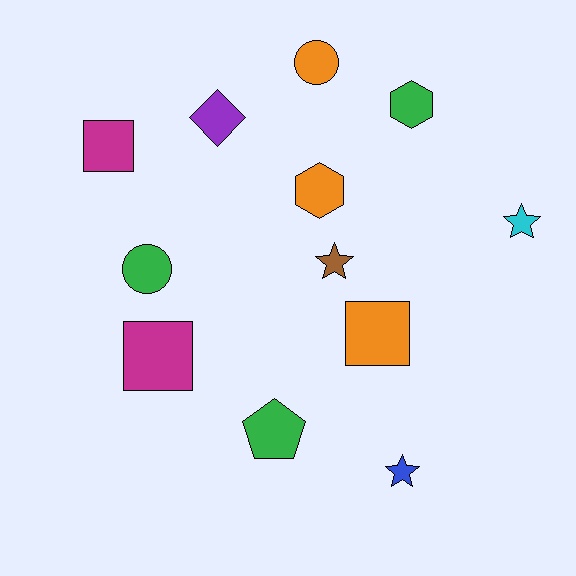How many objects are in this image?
There are 12 objects.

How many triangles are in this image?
There are no triangles.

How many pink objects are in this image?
There are no pink objects.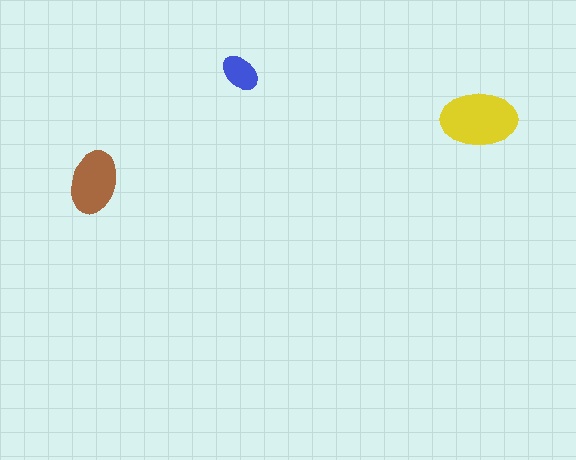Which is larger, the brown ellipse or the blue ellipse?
The brown one.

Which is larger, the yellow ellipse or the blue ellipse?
The yellow one.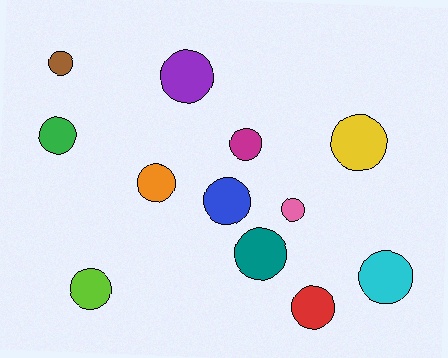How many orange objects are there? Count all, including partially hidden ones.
There is 1 orange object.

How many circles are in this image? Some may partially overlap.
There are 12 circles.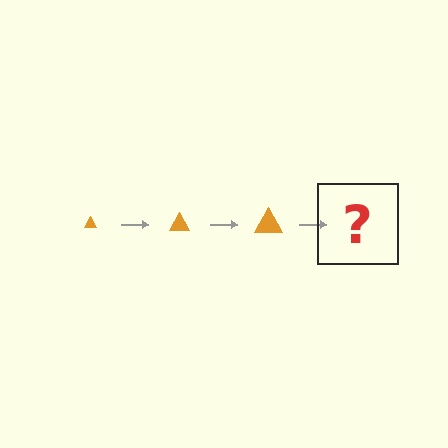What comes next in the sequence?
The next element should be an orange triangle, larger than the previous one.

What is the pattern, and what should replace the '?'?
The pattern is that the triangle gets progressively larger each step. The '?' should be an orange triangle, larger than the previous one.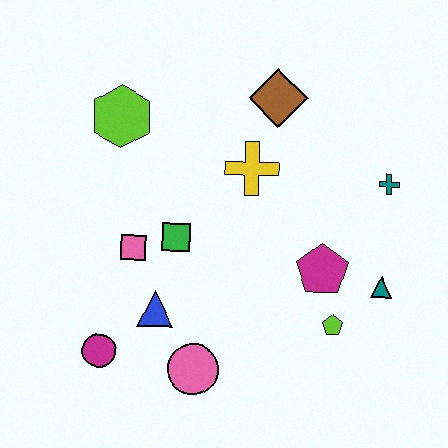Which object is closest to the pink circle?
The blue triangle is closest to the pink circle.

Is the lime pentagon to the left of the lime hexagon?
No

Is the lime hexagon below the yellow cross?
No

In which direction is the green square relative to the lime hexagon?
The green square is below the lime hexagon.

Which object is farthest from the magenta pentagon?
The lime hexagon is farthest from the magenta pentagon.